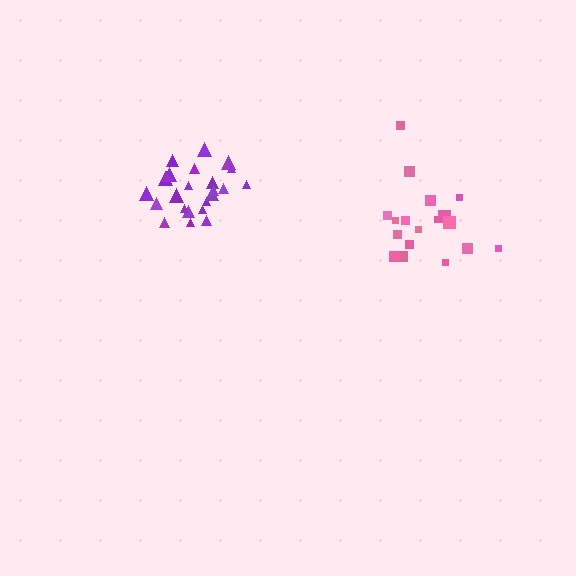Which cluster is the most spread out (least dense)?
Pink.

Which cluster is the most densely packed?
Purple.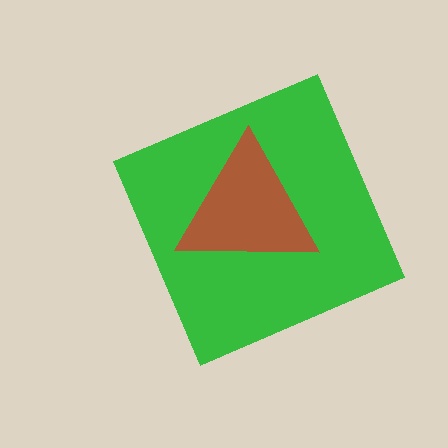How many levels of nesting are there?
2.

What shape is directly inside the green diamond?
The brown triangle.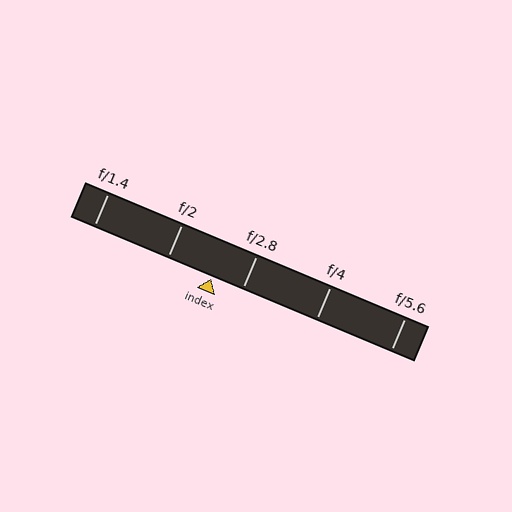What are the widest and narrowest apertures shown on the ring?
The widest aperture shown is f/1.4 and the narrowest is f/5.6.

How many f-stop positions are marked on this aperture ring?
There are 5 f-stop positions marked.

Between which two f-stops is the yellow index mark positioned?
The index mark is between f/2 and f/2.8.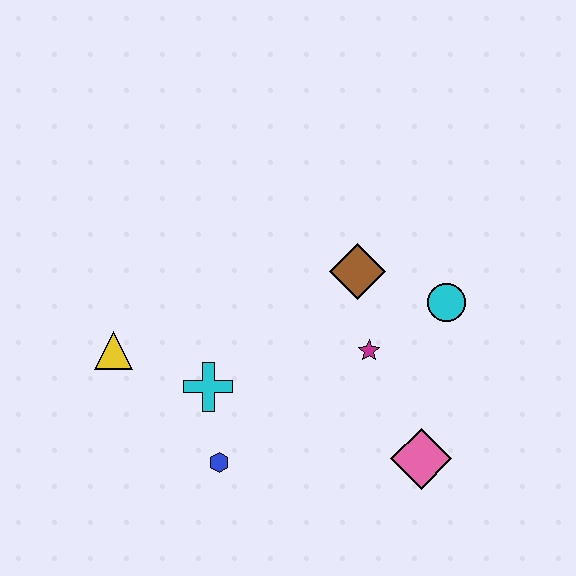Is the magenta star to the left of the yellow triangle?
No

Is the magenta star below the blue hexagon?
No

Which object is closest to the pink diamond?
The magenta star is closest to the pink diamond.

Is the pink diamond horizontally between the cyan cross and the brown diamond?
No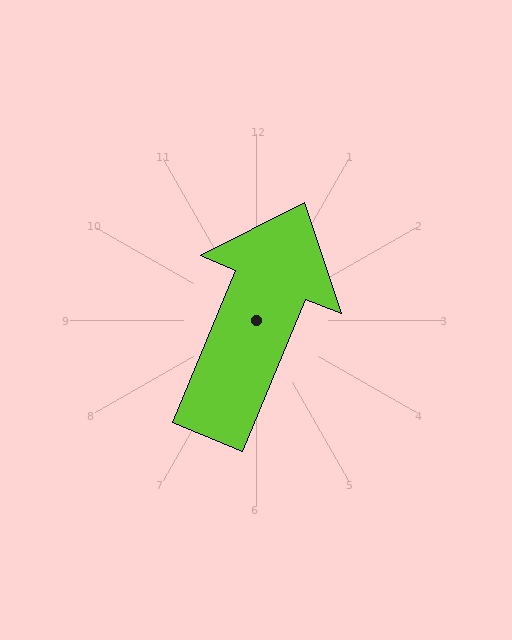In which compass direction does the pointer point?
Northeast.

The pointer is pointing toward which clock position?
Roughly 1 o'clock.